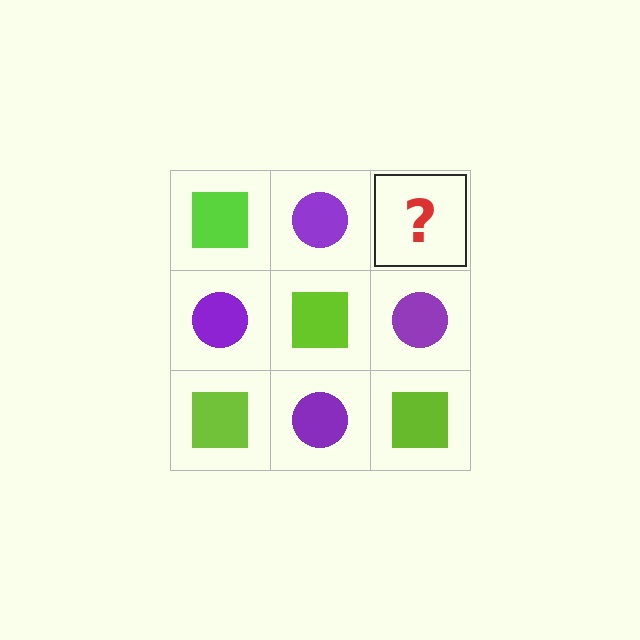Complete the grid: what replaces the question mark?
The question mark should be replaced with a lime square.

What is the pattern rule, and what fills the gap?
The rule is that it alternates lime square and purple circle in a checkerboard pattern. The gap should be filled with a lime square.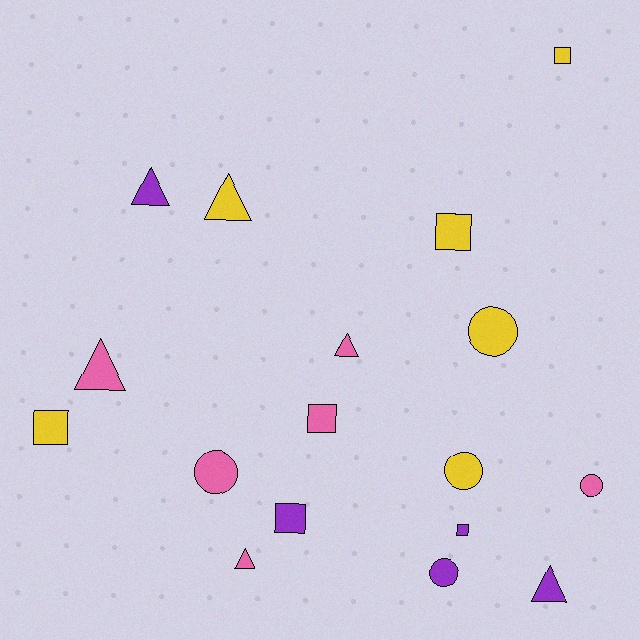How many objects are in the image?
There are 17 objects.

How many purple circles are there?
There is 1 purple circle.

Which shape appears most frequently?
Square, with 6 objects.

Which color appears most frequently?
Pink, with 6 objects.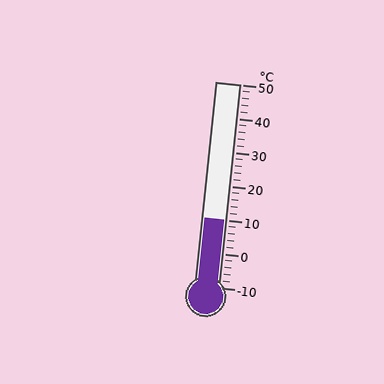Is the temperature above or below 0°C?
The temperature is above 0°C.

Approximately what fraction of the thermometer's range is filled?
The thermometer is filled to approximately 35% of its range.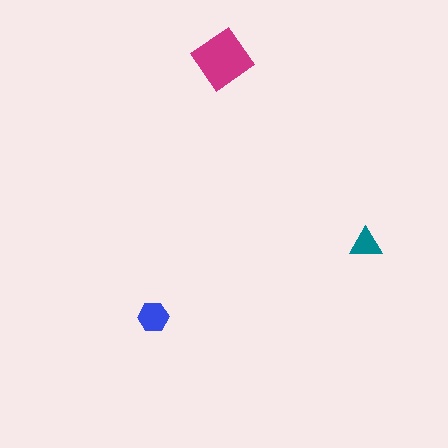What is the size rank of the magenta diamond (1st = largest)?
1st.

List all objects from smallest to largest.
The teal triangle, the blue hexagon, the magenta diamond.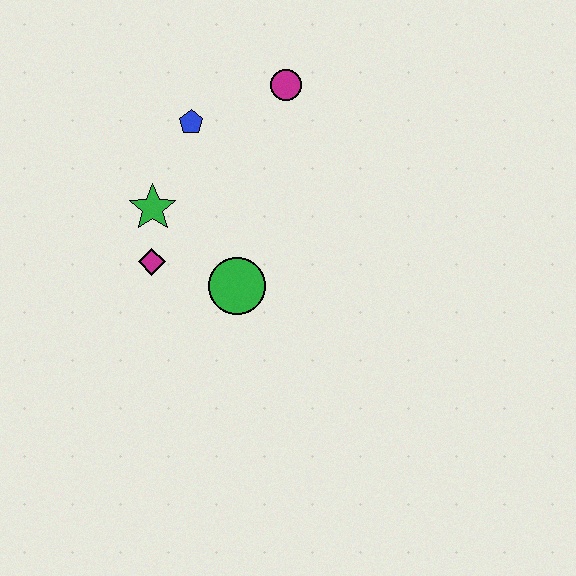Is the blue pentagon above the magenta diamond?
Yes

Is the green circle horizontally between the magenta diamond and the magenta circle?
Yes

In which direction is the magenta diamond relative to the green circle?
The magenta diamond is to the left of the green circle.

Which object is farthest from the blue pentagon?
The green circle is farthest from the blue pentagon.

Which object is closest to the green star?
The magenta diamond is closest to the green star.